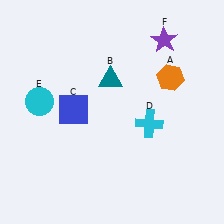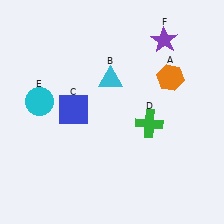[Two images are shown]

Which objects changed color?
B changed from teal to cyan. D changed from cyan to green.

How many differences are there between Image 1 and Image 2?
There are 2 differences between the two images.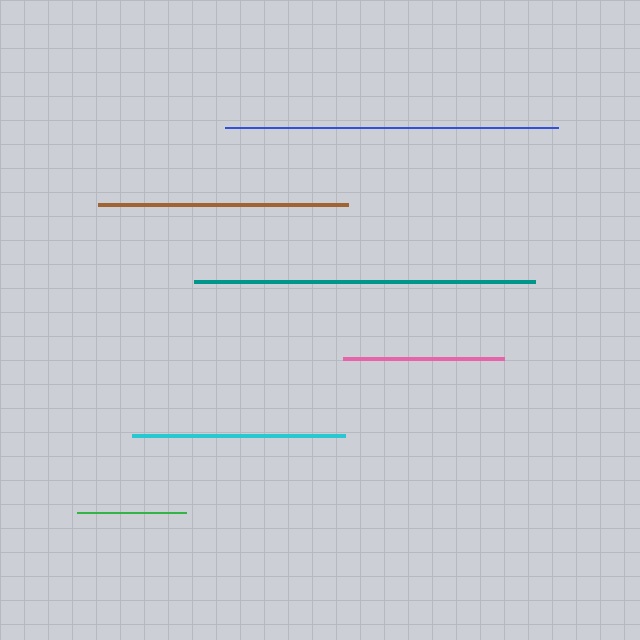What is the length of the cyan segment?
The cyan segment is approximately 212 pixels long.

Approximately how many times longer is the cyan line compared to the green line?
The cyan line is approximately 2.0 times the length of the green line.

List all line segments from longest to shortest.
From longest to shortest: teal, blue, brown, cyan, pink, green.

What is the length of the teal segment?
The teal segment is approximately 342 pixels long.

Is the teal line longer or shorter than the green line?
The teal line is longer than the green line.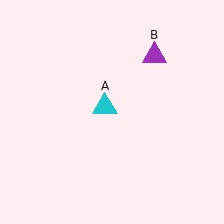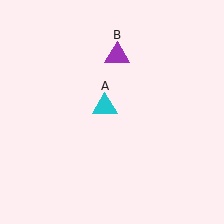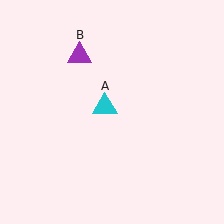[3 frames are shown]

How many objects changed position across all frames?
1 object changed position: purple triangle (object B).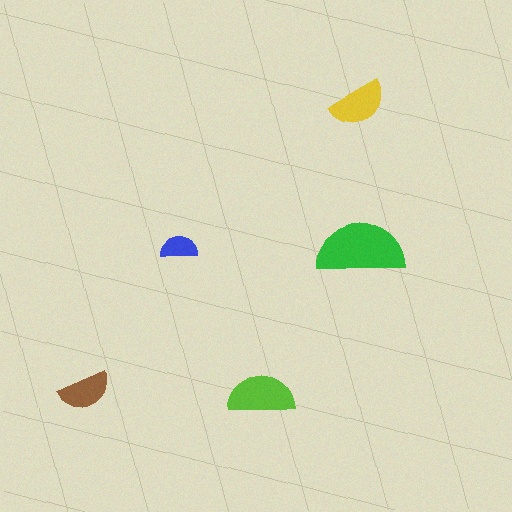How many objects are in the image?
There are 5 objects in the image.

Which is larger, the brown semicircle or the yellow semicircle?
The yellow one.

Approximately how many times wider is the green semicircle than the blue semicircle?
About 2.5 times wider.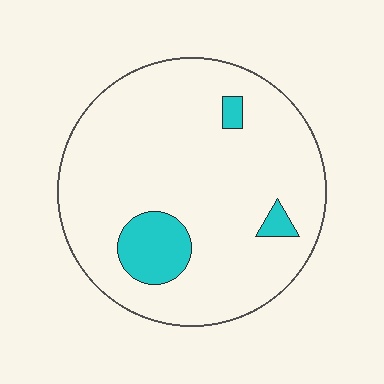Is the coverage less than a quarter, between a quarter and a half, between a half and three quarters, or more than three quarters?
Less than a quarter.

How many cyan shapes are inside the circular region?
3.